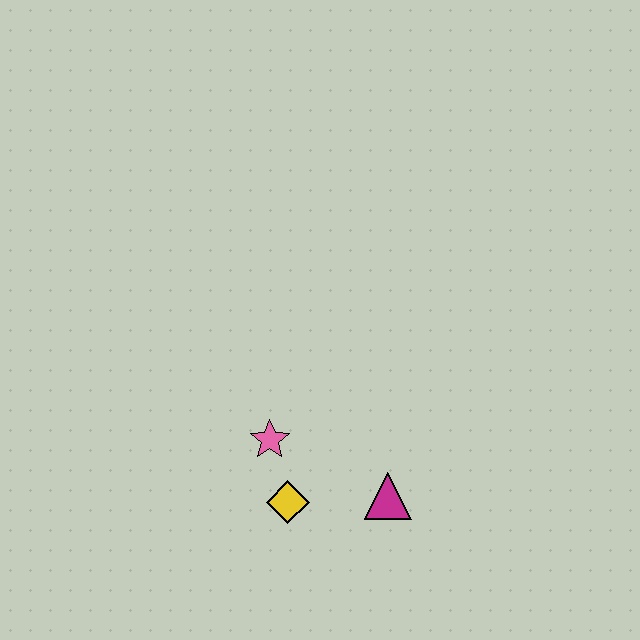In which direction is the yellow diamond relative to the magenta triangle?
The yellow diamond is to the left of the magenta triangle.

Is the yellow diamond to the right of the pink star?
Yes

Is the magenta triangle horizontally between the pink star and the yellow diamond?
No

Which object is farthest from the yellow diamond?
The magenta triangle is farthest from the yellow diamond.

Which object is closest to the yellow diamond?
The pink star is closest to the yellow diamond.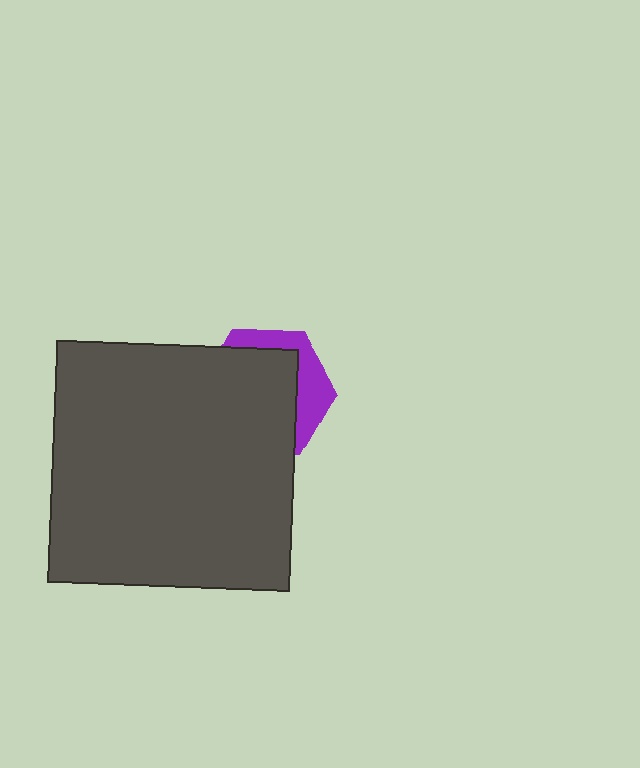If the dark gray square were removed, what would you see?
You would see the complete purple hexagon.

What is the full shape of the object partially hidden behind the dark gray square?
The partially hidden object is a purple hexagon.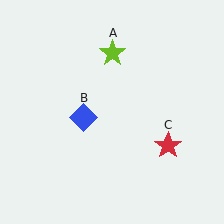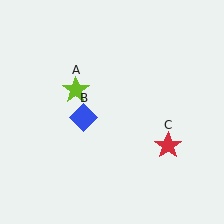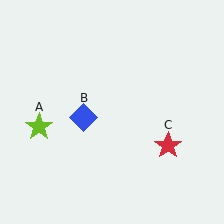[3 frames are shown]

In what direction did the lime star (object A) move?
The lime star (object A) moved down and to the left.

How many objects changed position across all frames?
1 object changed position: lime star (object A).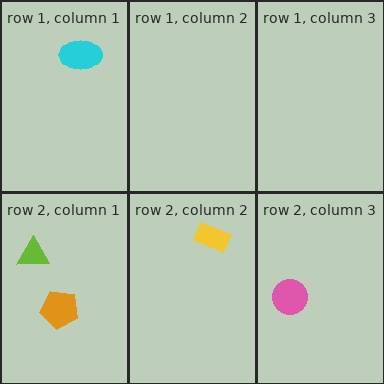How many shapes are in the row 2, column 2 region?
1.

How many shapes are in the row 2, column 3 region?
1.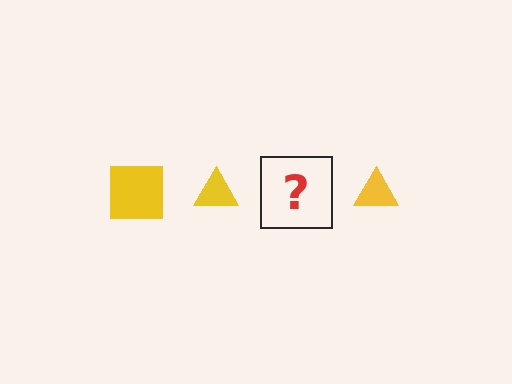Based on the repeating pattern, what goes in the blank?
The blank should be a yellow square.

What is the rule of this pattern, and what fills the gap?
The rule is that the pattern cycles through square, triangle shapes in yellow. The gap should be filled with a yellow square.